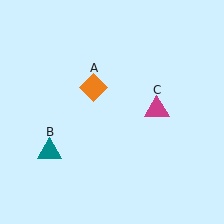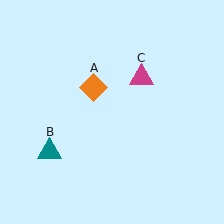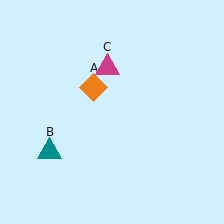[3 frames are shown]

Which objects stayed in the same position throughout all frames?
Orange diamond (object A) and teal triangle (object B) remained stationary.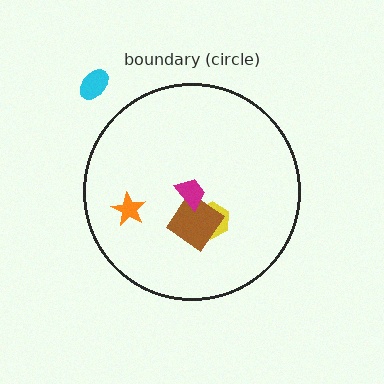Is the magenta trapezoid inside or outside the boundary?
Inside.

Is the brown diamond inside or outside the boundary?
Inside.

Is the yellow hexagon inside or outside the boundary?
Inside.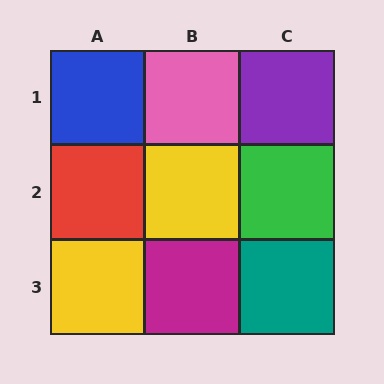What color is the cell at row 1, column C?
Purple.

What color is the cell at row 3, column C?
Teal.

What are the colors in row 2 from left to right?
Red, yellow, green.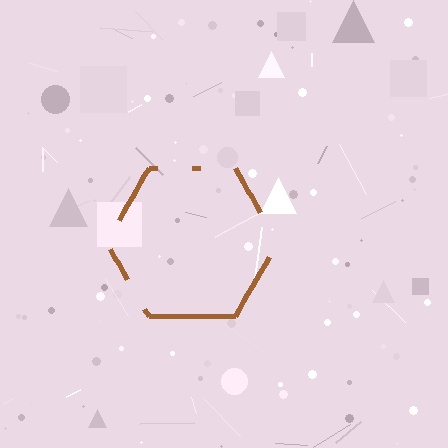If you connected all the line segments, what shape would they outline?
They would outline a hexagon.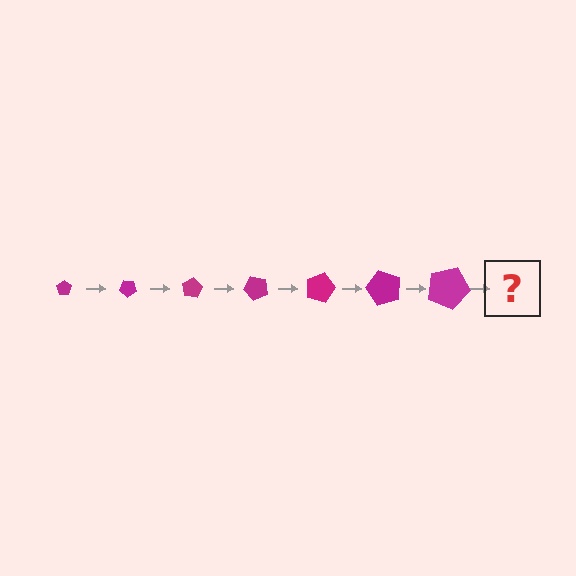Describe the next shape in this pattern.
It should be a pentagon, larger than the previous one and rotated 280 degrees from the start.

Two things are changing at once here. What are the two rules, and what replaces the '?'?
The two rules are that the pentagon grows larger each step and it rotates 40 degrees each step. The '?' should be a pentagon, larger than the previous one and rotated 280 degrees from the start.